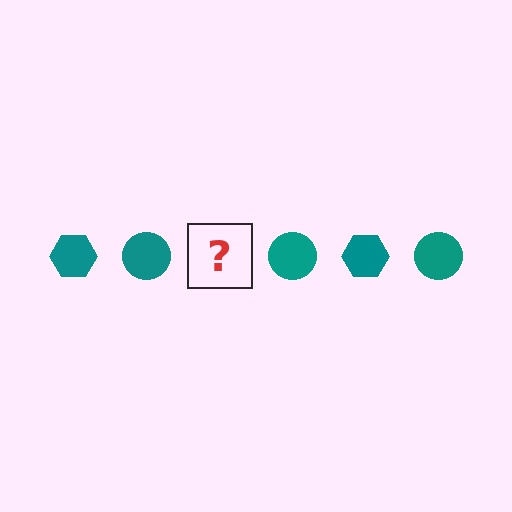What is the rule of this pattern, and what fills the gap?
The rule is that the pattern cycles through hexagon, circle shapes in teal. The gap should be filled with a teal hexagon.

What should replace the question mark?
The question mark should be replaced with a teal hexagon.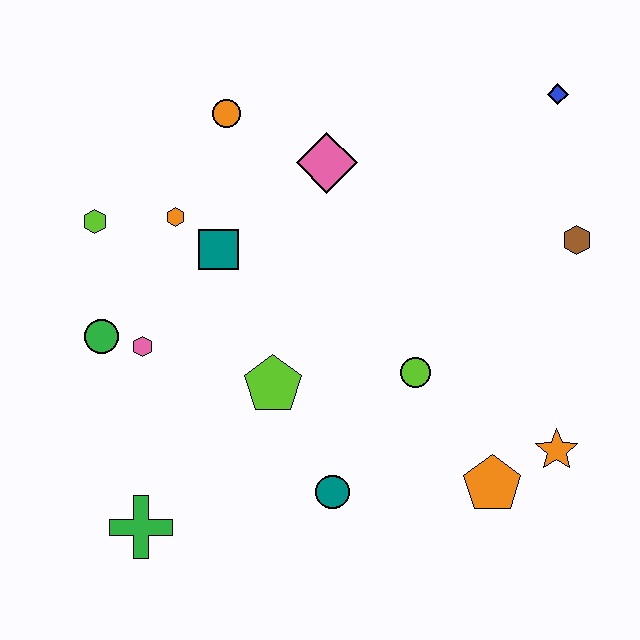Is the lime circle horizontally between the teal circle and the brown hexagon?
Yes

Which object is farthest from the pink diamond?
The green cross is farthest from the pink diamond.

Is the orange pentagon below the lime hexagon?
Yes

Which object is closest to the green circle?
The pink hexagon is closest to the green circle.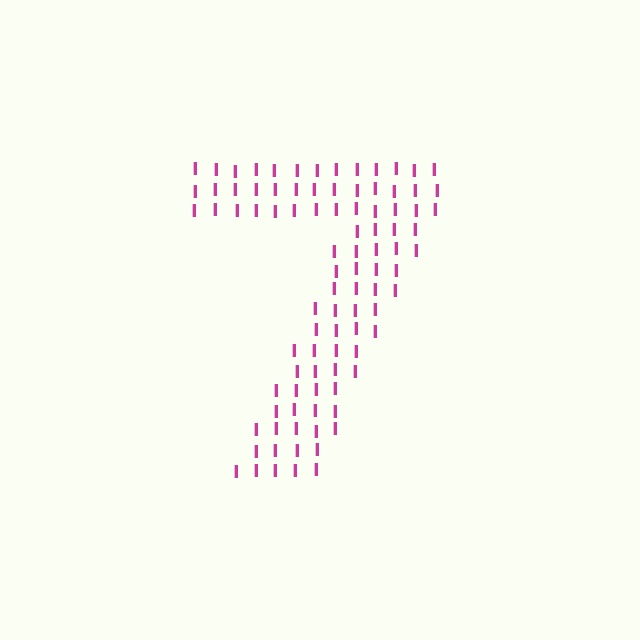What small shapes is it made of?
It is made of small letter I's.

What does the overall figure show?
The overall figure shows the digit 7.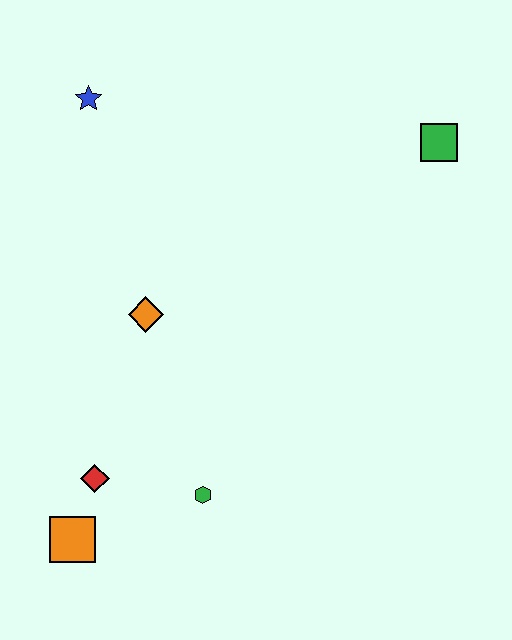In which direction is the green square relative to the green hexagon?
The green square is above the green hexagon.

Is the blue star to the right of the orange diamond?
No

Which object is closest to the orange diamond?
The red diamond is closest to the orange diamond.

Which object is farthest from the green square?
The orange square is farthest from the green square.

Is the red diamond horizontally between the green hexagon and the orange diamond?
No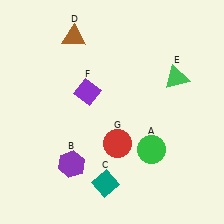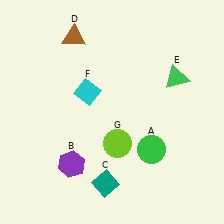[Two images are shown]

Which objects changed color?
F changed from purple to cyan. G changed from red to lime.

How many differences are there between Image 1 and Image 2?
There are 2 differences between the two images.